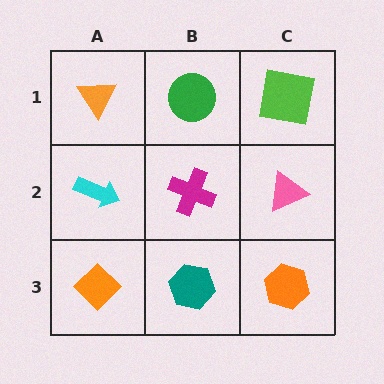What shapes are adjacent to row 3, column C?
A pink triangle (row 2, column C), a teal hexagon (row 3, column B).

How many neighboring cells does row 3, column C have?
2.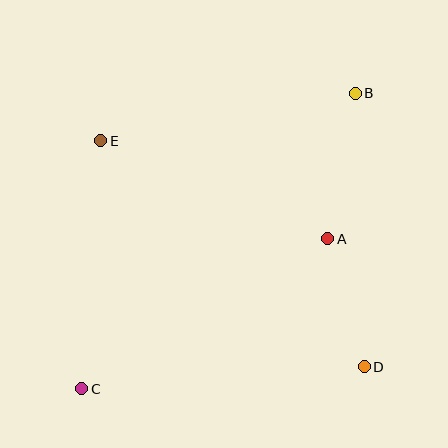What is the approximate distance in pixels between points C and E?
The distance between C and E is approximately 249 pixels.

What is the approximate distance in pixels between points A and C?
The distance between A and C is approximately 288 pixels.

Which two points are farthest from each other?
Points B and C are farthest from each other.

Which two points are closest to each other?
Points A and D are closest to each other.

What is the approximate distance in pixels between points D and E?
The distance between D and E is approximately 347 pixels.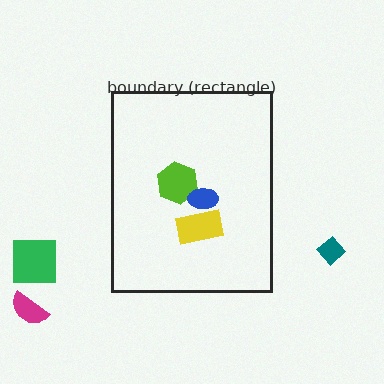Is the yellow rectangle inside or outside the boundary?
Inside.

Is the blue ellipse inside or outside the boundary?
Inside.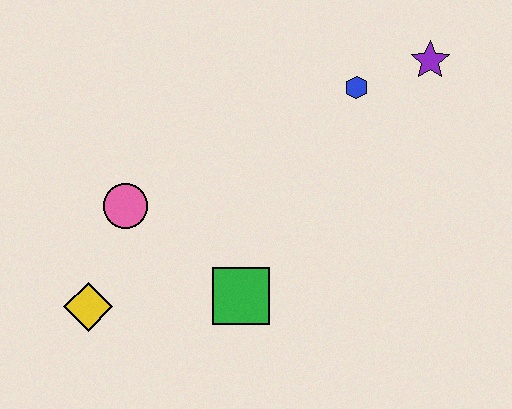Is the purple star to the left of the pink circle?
No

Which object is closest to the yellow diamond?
The pink circle is closest to the yellow diamond.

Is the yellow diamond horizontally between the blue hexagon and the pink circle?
No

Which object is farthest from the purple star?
The yellow diamond is farthest from the purple star.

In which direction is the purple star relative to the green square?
The purple star is above the green square.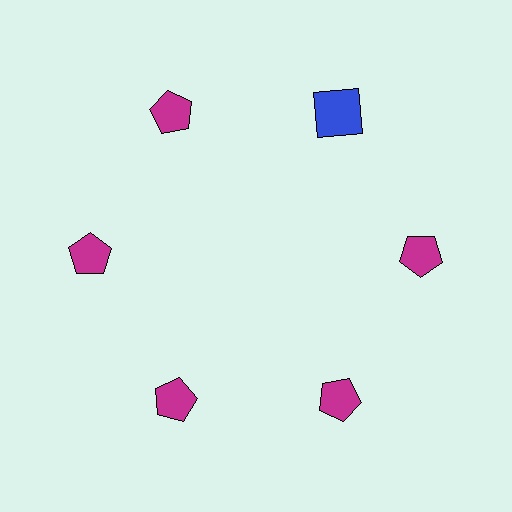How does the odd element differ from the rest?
It differs in both color (blue instead of magenta) and shape (square instead of pentagon).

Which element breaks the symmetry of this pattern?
The blue square at roughly the 1 o'clock position breaks the symmetry. All other shapes are magenta pentagons.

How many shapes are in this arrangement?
There are 6 shapes arranged in a ring pattern.